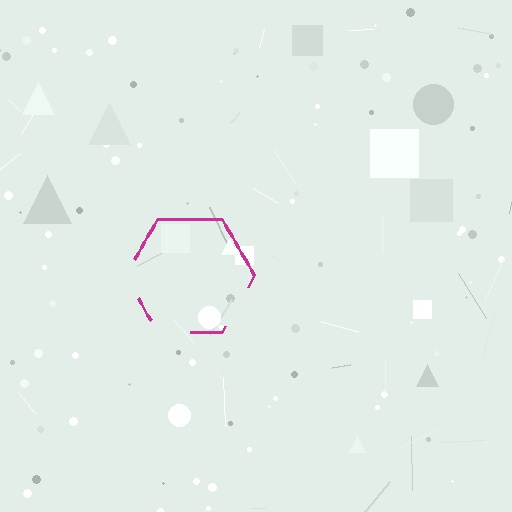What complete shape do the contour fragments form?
The contour fragments form a hexagon.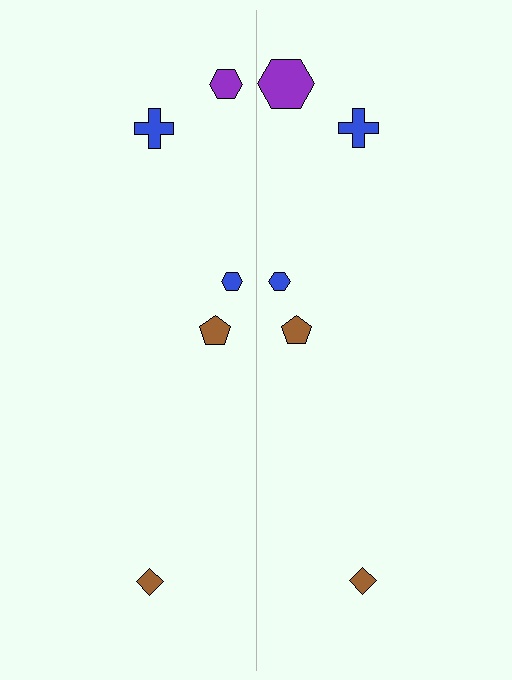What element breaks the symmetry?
The purple hexagon on the right side has a different size than its mirror counterpart.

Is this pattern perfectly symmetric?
No, the pattern is not perfectly symmetric. The purple hexagon on the right side has a different size than its mirror counterpart.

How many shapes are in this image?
There are 10 shapes in this image.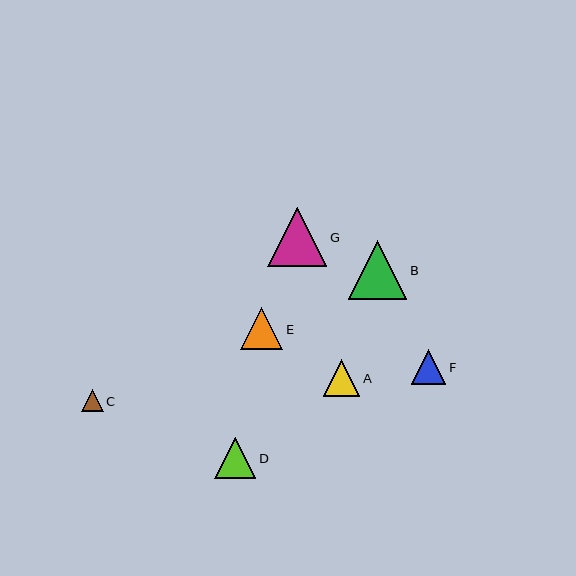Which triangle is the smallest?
Triangle C is the smallest with a size of approximately 22 pixels.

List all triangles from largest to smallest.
From largest to smallest: G, B, E, D, A, F, C.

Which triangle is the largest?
Triangle G is the largest with a size of approximately 60 pixels.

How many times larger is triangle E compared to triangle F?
Triangle E is approximately 1.2 times the size of triangle F.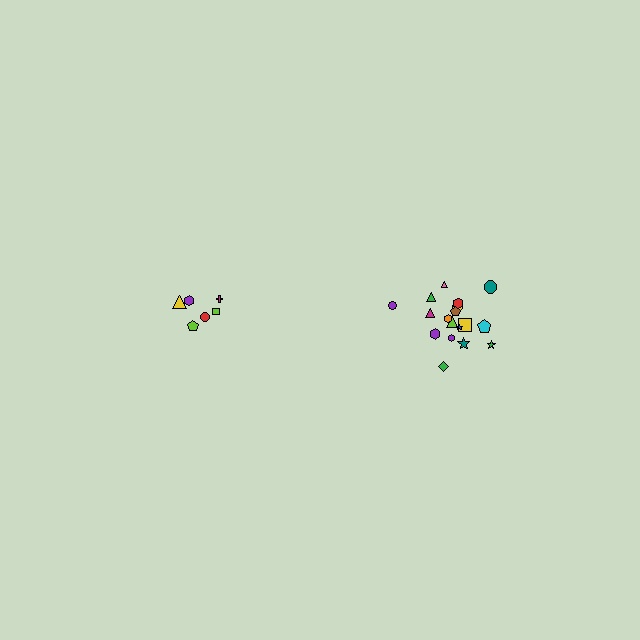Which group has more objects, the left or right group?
The right group.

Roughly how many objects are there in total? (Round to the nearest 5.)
Roughly 25 objects in total.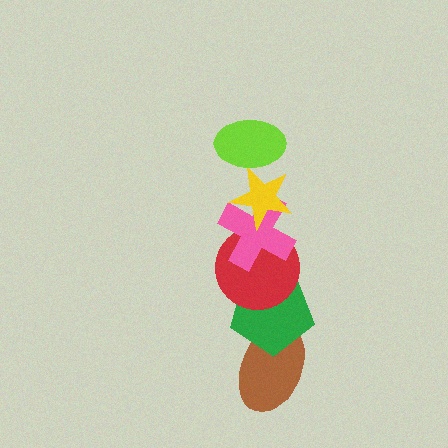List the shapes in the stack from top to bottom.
From top to bottom: the lime ellipse, the yellow star, the pink cross, the red circle, the green pentagon, the brown ellipse.